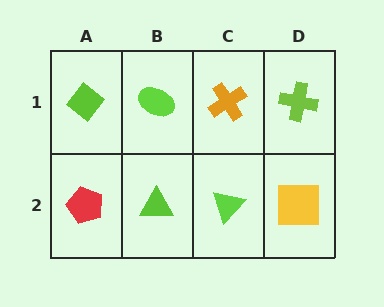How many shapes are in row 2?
4 shapes.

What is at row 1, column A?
A lime diamond.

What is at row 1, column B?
A lime ellipse.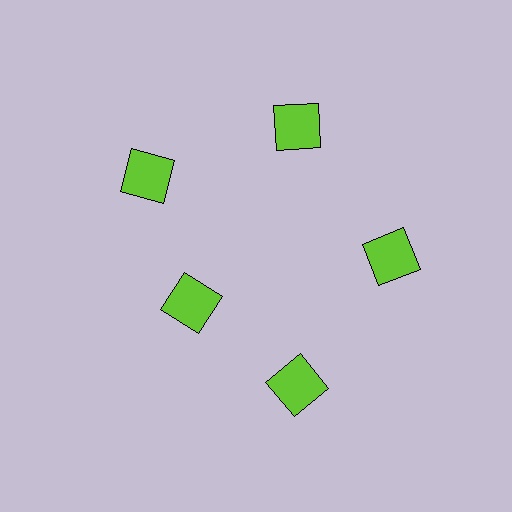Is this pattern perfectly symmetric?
No. The 5 lime squares are arranged in a ring, but one element near the 8 o'clock position is pulled inward toward the center, breaking the 5-fold rotational symmetry.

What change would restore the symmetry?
The symmetry would be restored by moving it outward, back onto the ring so that all 5 squares sit at equal angles and equal distance from the center.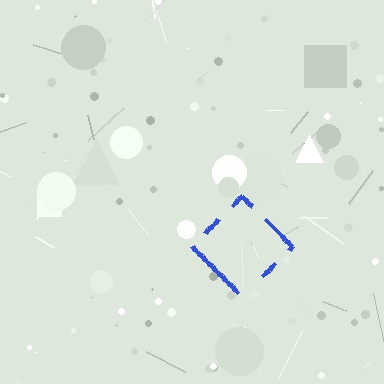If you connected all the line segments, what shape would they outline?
They would outline a diamond.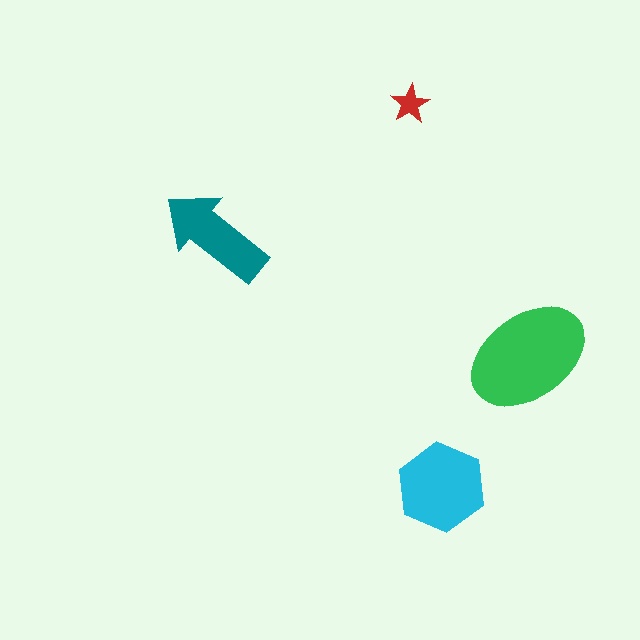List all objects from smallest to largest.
The red star, the teal arrow, the cyan hexagon, the green ellipse.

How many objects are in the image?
There are 4 objects in the image.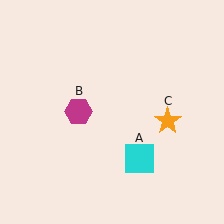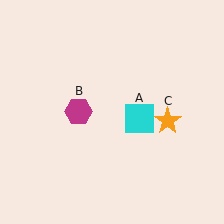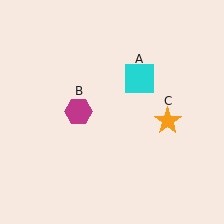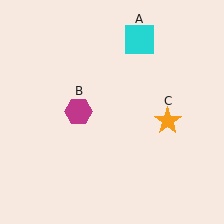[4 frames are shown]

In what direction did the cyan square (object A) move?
The cyan square (object A) moved up.